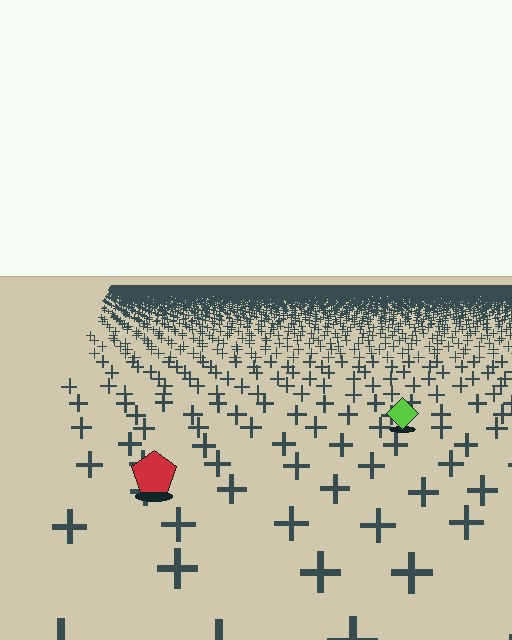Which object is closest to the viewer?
The red pentagon is closest. The texture marks near it are larger and more spread out.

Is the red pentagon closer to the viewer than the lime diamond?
Yes. The red pentagon is closer — you can tell from the texture gradient: the ground texture is coarser near it.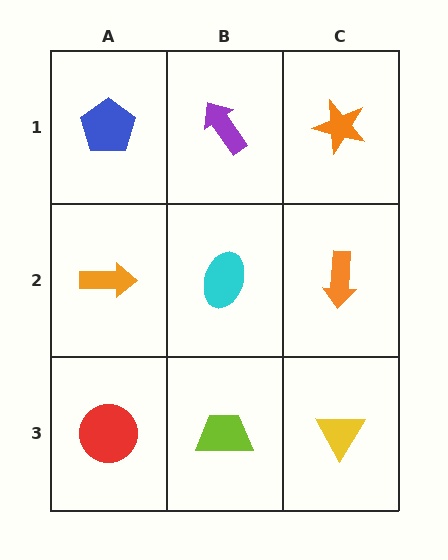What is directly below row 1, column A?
An orange arrow.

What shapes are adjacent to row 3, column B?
A cyan ellipse (row 2, column B), a red circle (row 3, column A), a yellow triangle (row 3, column C).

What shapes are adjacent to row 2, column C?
An orange star (row 1, column C), a yellow triangle (row 3, column C), a cyan ellipse (row 2, column B).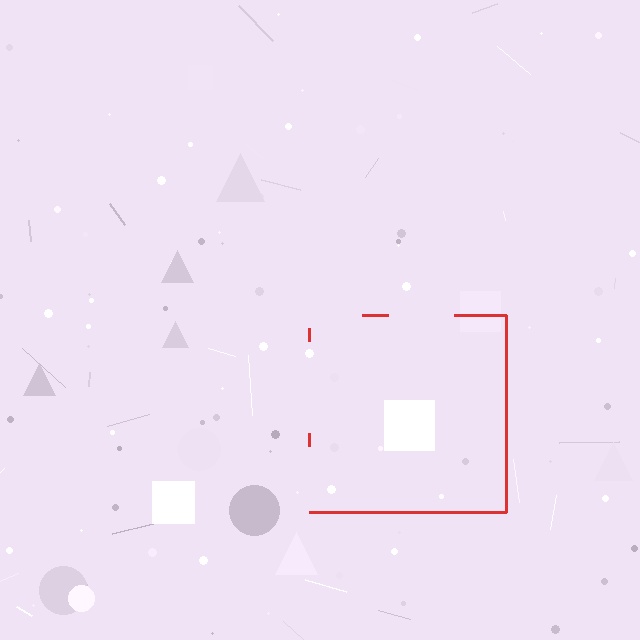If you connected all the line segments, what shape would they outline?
They would outline a square.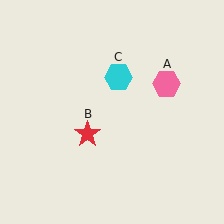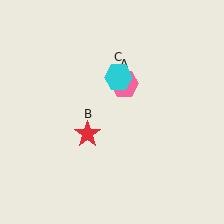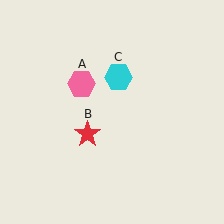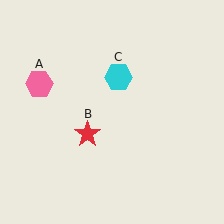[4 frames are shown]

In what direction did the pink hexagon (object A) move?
The pink hexagon (object A) moved left.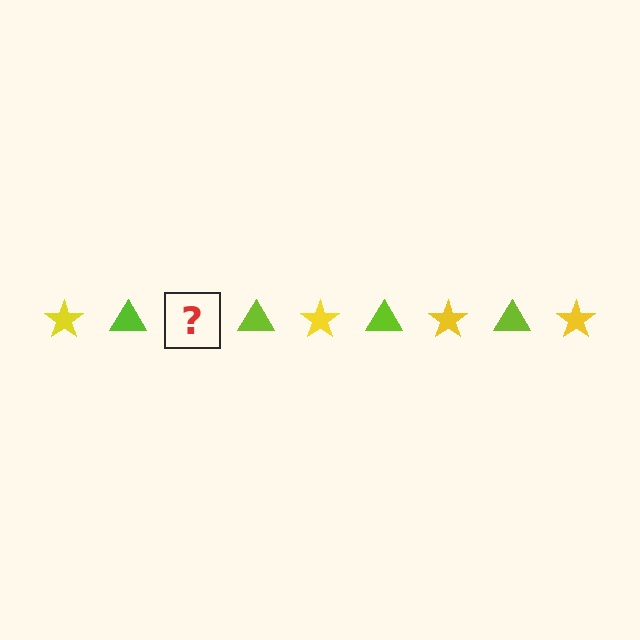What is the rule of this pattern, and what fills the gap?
The rule is that the pattern alternates between yellow star and lime triangle. The gap should be filled with a yellow star.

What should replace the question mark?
The question mark should be replaced with a yellow star.